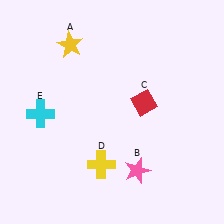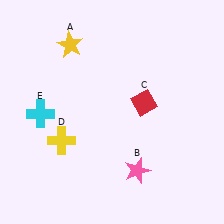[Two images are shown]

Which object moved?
The yellow cross (D) moved left.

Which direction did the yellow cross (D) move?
The yellow cross (D) moved left.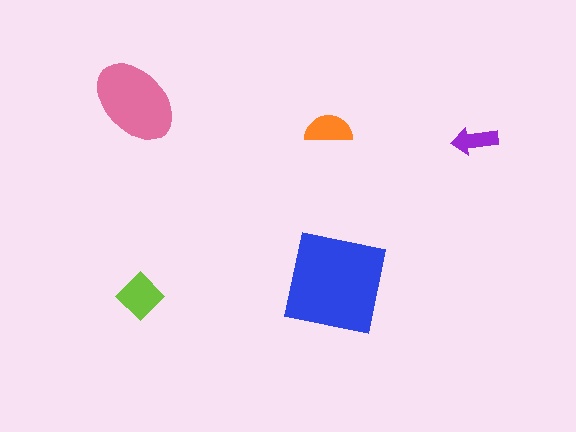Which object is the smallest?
The purple arrow.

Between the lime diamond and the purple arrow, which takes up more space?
The lime diamond.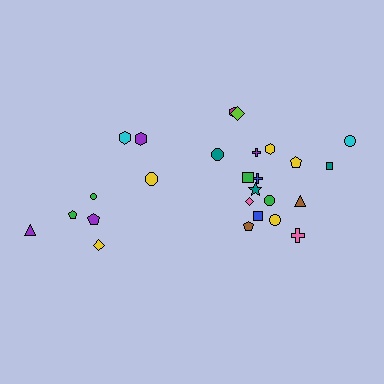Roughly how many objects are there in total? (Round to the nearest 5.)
Roughly 25 objects in total.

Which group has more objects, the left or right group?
The right group.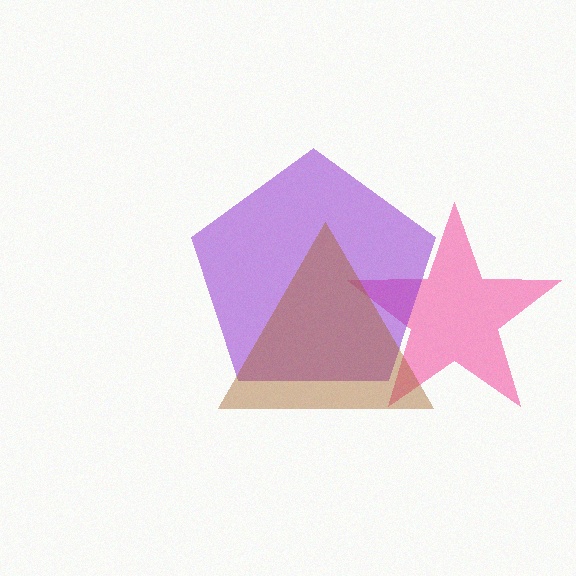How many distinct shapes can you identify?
There are 3 distinct shapes: a pink star, a purple pentagon, a brown triangle.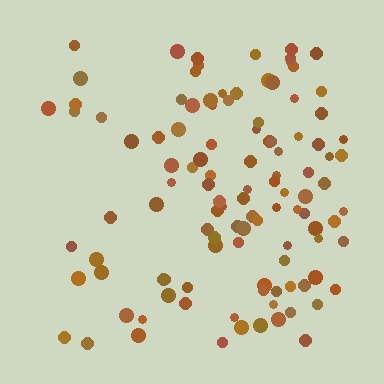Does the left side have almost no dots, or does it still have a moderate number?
Still a moderate number, just noticeably fewer than the right.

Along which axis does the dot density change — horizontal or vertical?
Horizontal.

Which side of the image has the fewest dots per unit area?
The left.